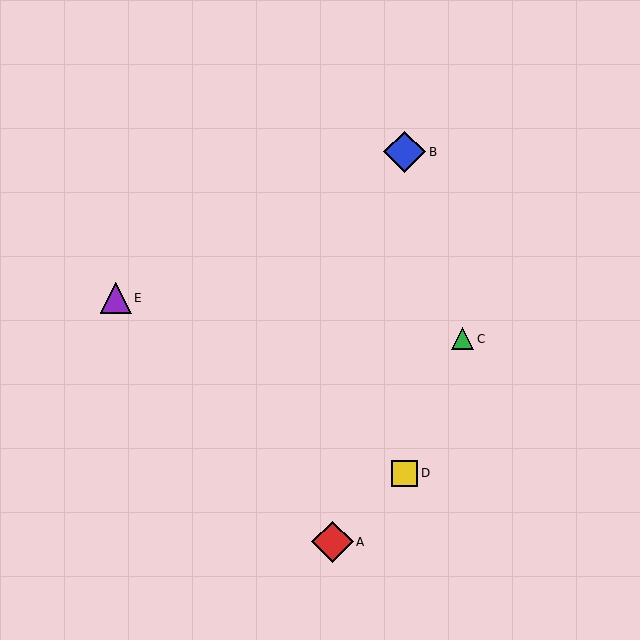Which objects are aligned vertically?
Objects B, D are aligned vertically.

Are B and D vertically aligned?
Yes, both are at x≈405.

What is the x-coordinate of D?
Object D is at x≈405.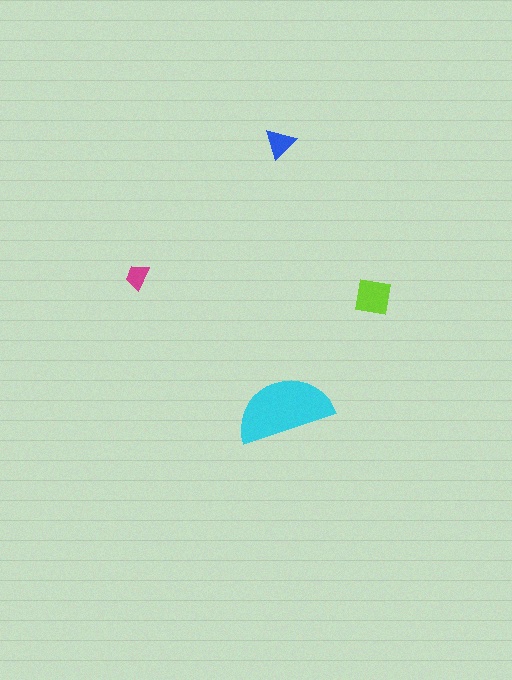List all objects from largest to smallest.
The cyan semicircle, the lime square, the blue triangle, the magenta trapezoid.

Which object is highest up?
The blue triangle is topmost.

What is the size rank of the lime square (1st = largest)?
2nd.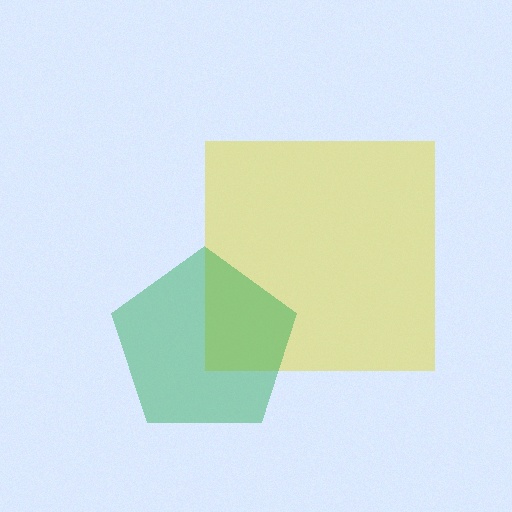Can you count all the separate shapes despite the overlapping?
Yes, there are 2 separate shapes.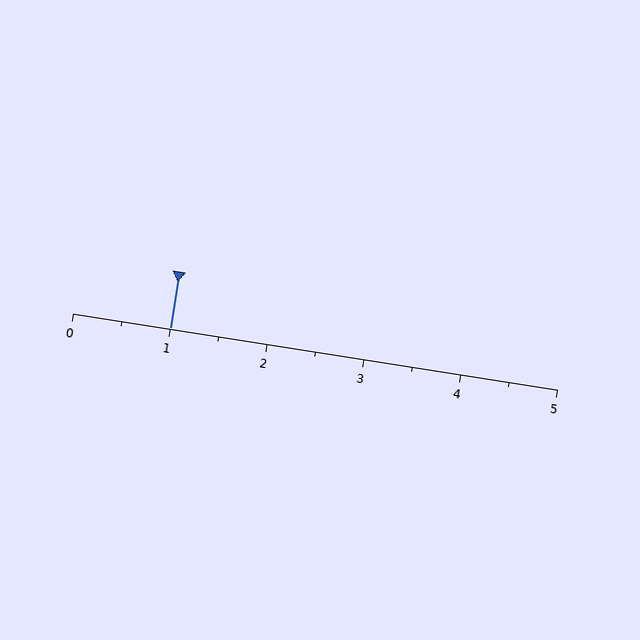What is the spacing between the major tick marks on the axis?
The major ticks are spaced 1 apart.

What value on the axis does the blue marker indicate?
The marker indicates approximately 1.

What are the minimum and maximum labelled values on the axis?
The axis runs from 0 to 5.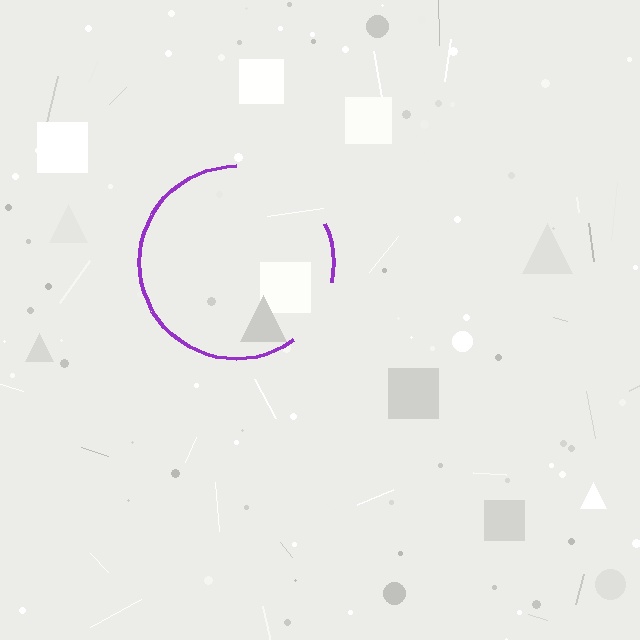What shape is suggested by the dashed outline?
The dashed outline suggests a circle.